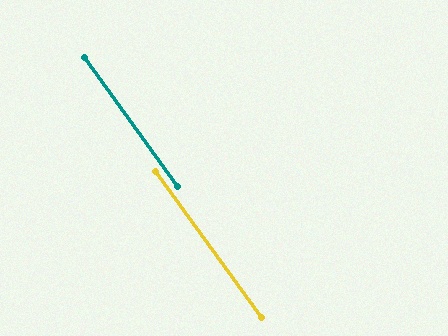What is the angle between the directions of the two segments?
Approximately 0 degrees.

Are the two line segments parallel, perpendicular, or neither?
Parallel — their directions differ by only 0.1°.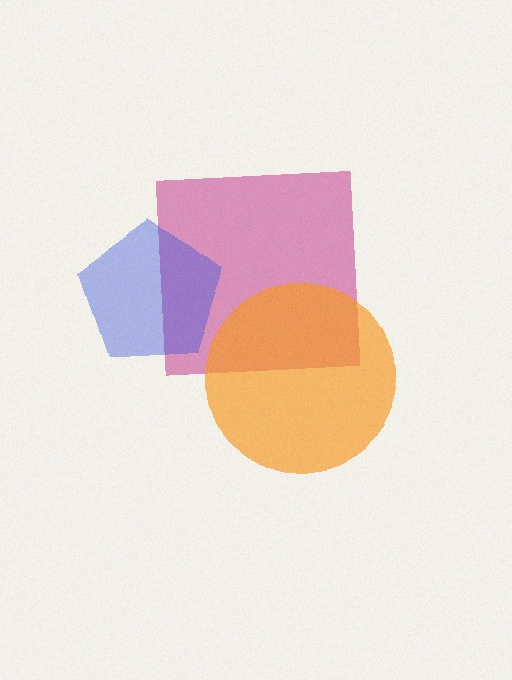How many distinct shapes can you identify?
There are 3 distinct shapes: a magenta square, a blue pentagon, an orange circle.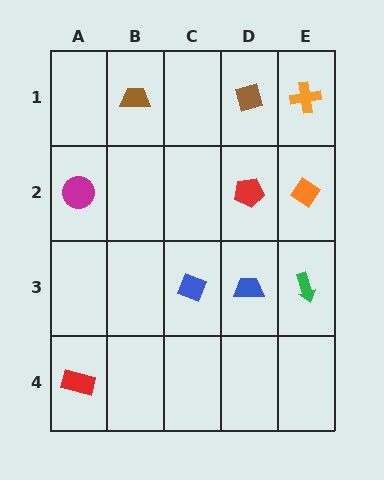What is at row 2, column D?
A red pentagon.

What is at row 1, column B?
A brown trapezoid.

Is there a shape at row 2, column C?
No, that cell is empty.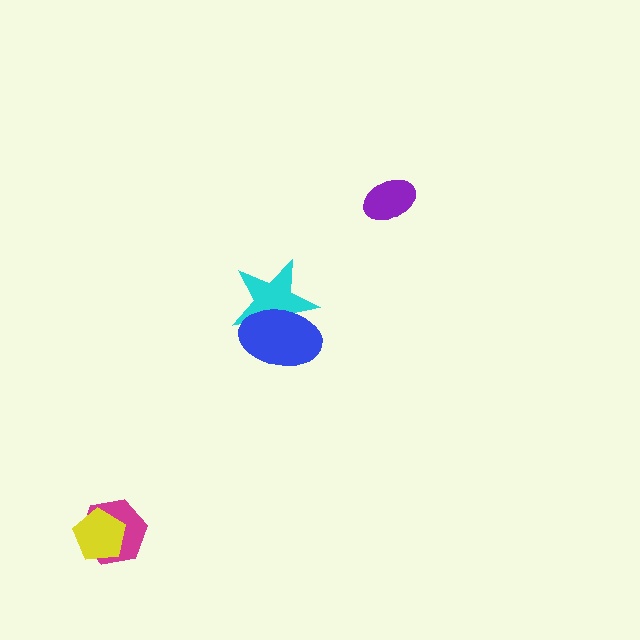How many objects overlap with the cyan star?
1 object overlaps with the cyan star.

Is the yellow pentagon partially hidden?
No, no other shape covers it.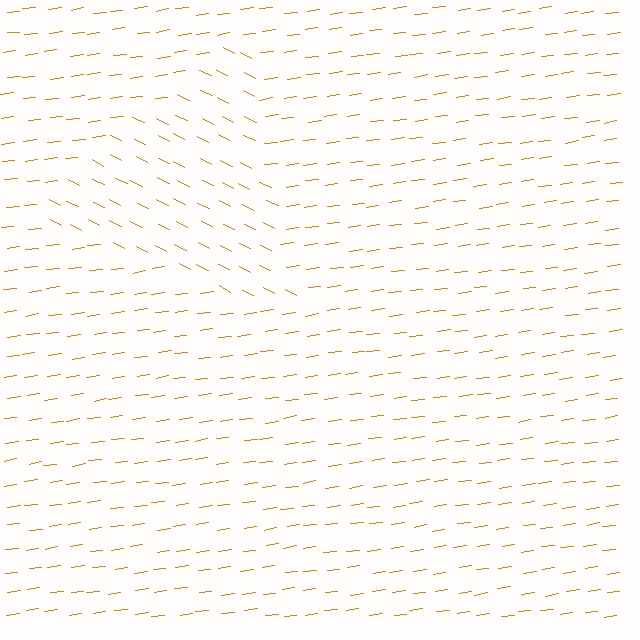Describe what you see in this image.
The image is filled with small orange line segments. A triangle region in the image has lines oriented differently from the surrounding lines, creating a visible texture boundary.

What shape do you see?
I see a triangle.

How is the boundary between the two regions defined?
The boundary is defined purely by a change in line orientation (approximately 34 degrees difference). All lines are the same color and thickness.